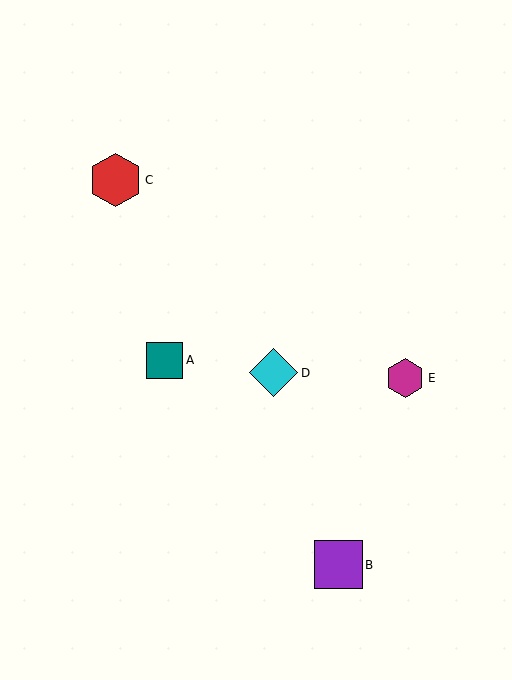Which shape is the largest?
The red hexagon (labeled C) is the largest.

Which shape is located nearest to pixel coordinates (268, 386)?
The cyan diamond (labeled D) at (274, 373) is nearest to that location.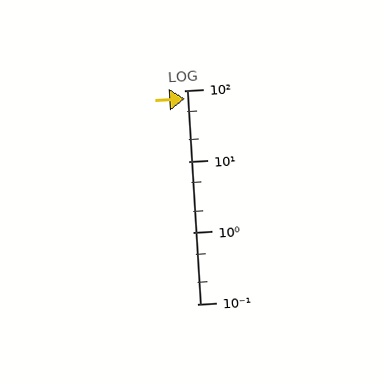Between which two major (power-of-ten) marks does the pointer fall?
The pointer is between 10 and 100.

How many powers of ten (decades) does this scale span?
The scale spans 3 decades, from 0.1 to 100.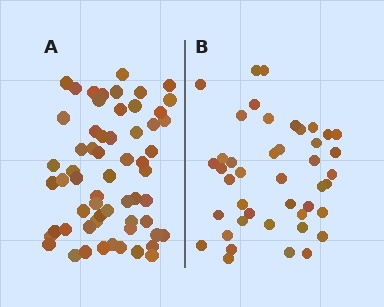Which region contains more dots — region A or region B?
Region A (the left region) has more dots.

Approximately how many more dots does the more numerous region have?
Region A has approximately 15 more dots than region B.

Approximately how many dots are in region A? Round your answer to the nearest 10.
About 60 dots.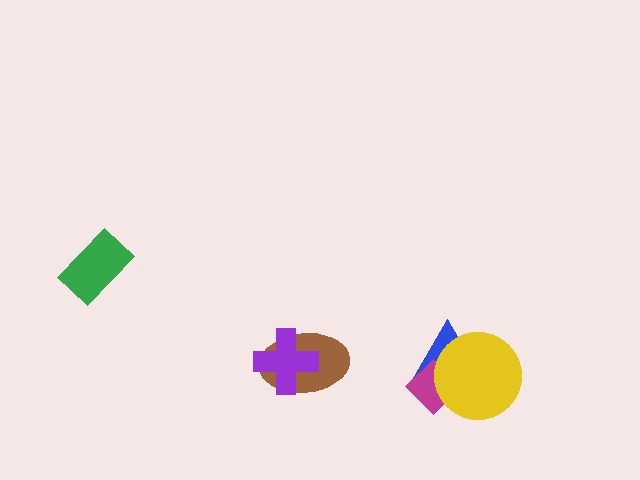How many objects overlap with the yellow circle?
2 objects overlap with the yellow circle.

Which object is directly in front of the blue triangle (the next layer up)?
The magenta diamond is directly in front of the blue triangle.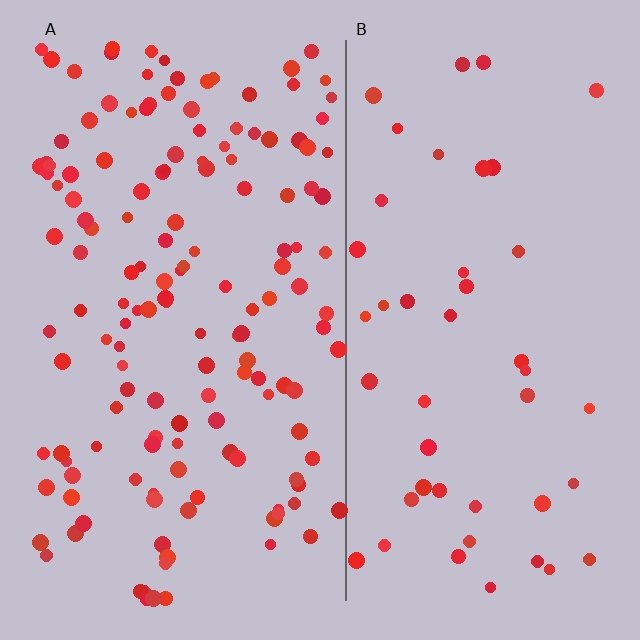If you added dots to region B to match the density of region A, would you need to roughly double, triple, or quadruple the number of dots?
Approximately triple.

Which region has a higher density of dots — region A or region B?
A (the left).